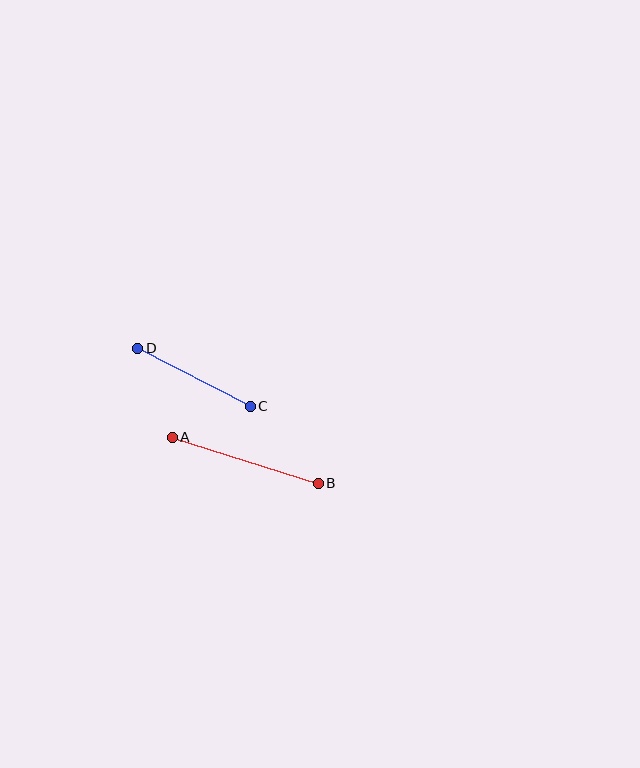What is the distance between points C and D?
The distance is approximately 126 pixels.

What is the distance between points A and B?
The distance is approximately 153 pixels.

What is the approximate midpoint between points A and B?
The midpoint is at approximately (245, 460) pixels.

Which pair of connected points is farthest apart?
Points A and B are farthest apart.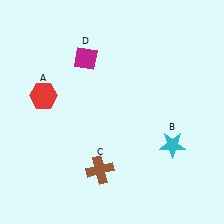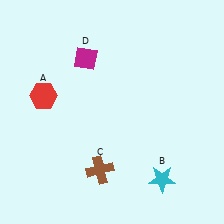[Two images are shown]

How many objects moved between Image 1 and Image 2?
1 object moved between the two images.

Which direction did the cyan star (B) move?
The cyan star (B) moved down.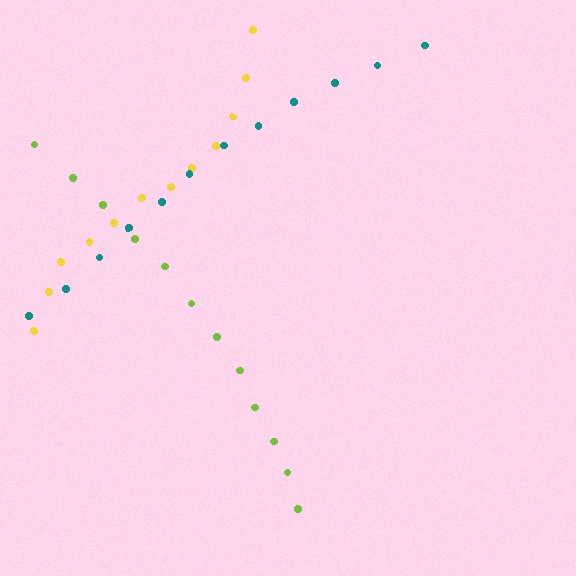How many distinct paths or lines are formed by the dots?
There are 3 distinct paths.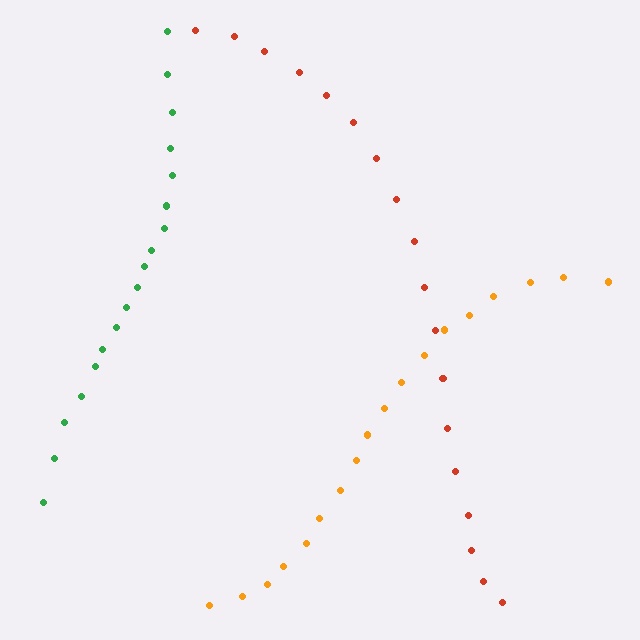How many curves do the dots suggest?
There are 3 distinct paths.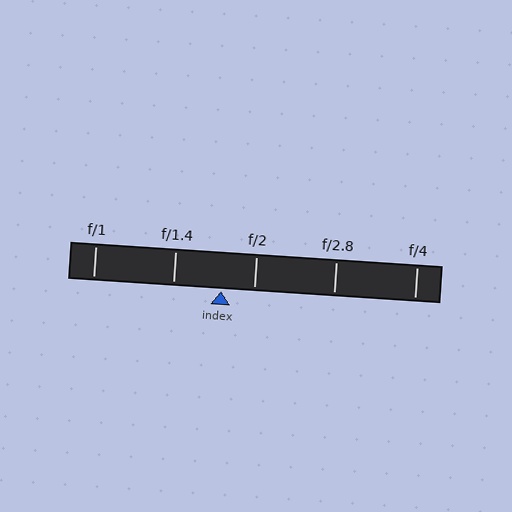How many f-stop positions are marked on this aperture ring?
There are 5 f-stop positions marked.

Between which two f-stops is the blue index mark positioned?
The index mark is between f/1.4 and f/2.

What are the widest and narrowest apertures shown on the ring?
The widest aperture shown is f/1 and the narrowest is f/4.